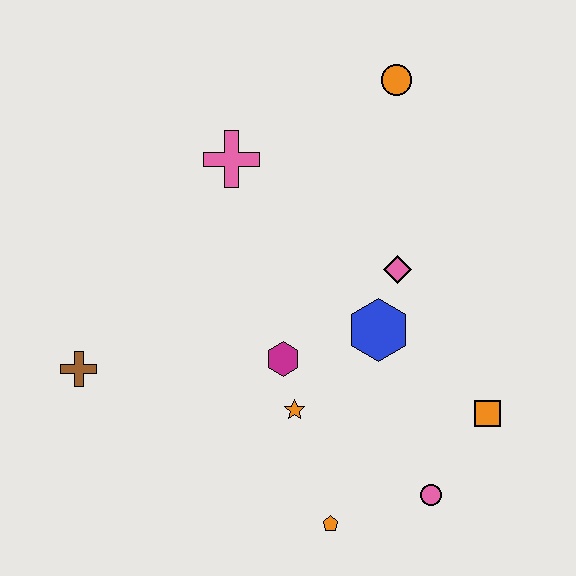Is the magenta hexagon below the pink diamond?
Yes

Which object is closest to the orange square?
The pink circle is closest to the orange square.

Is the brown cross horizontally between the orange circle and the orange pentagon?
No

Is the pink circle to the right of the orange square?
No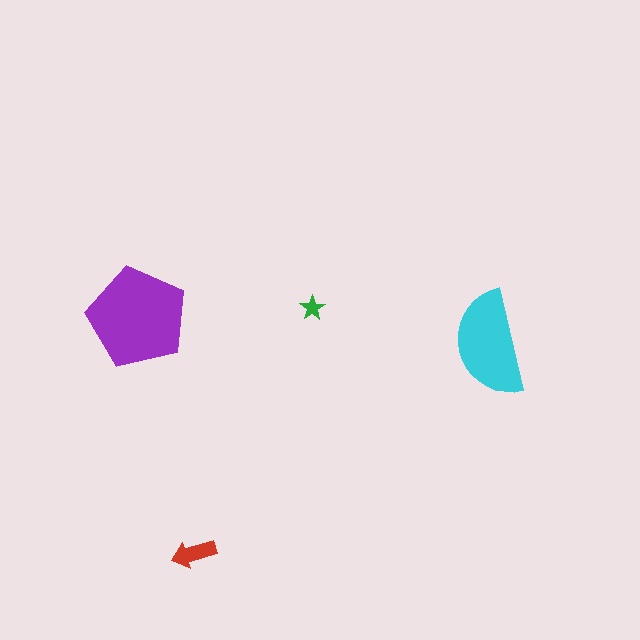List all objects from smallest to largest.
The green star, the red arrow, the cyan semicircle, the purple pentagon.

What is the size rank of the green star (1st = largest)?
4th.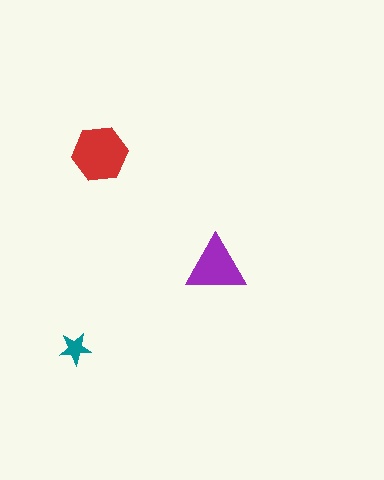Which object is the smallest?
The teal star.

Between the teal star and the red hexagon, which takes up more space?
The red hexagon.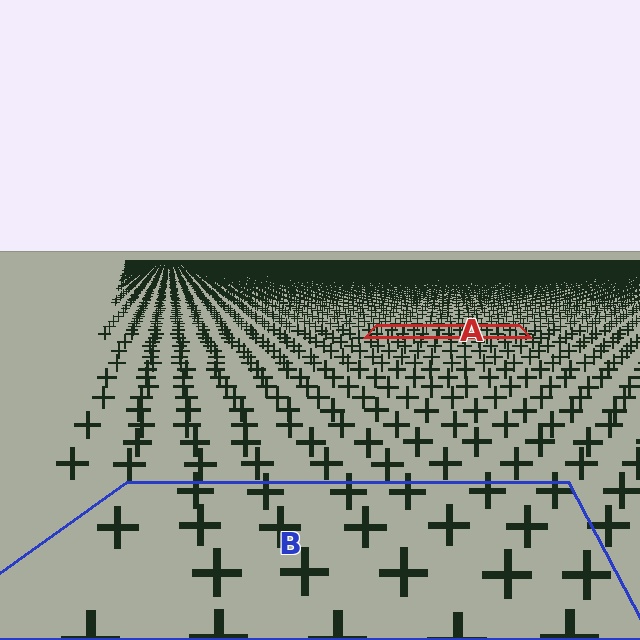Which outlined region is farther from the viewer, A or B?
Region A is farther from the viewer — the texture elements inside it appear smaller and more densely packed.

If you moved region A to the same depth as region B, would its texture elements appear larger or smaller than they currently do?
They would appear larger. At a closer depth, the same texture elements are projected at a bigger on-screen size.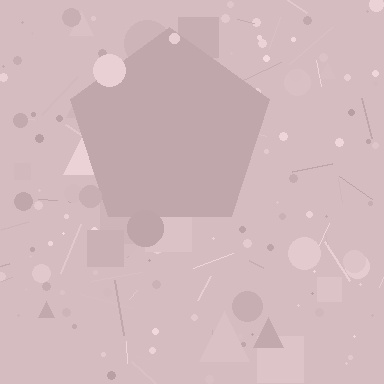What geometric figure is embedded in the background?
A pentagon is embedded in the background.